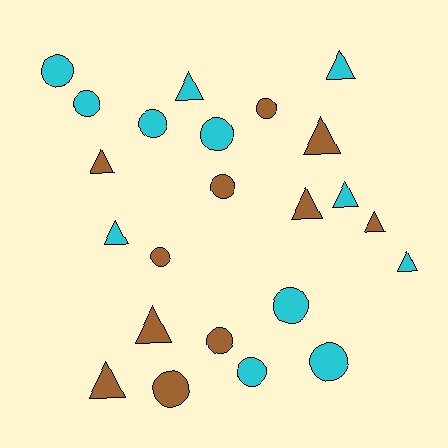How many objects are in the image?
There are 23 objects.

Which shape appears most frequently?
Circle, with 12 objects.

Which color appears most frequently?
Cyan, with 12 objects.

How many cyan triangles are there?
There are 5 cyan triangles.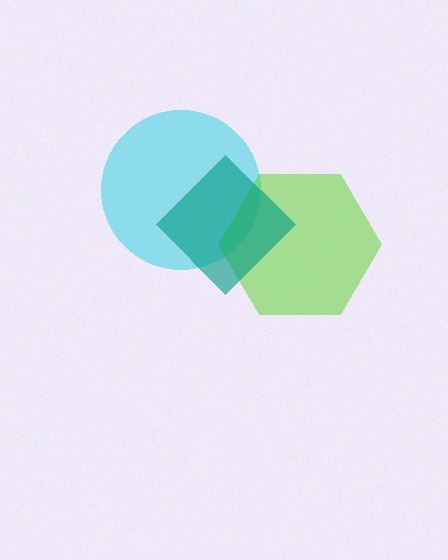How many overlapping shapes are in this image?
There are 3 overlapping shapes in the image.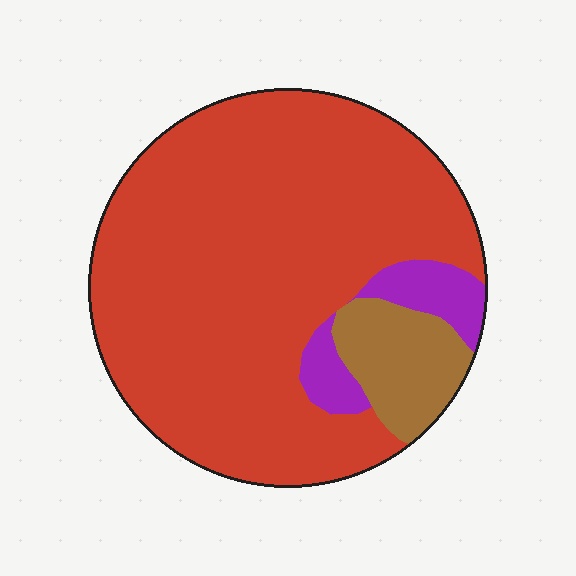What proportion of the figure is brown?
Brown takes up about one tenth (1/10) of the figure.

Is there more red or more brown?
Red.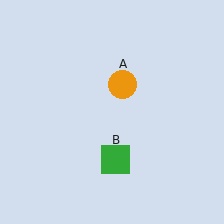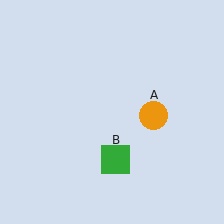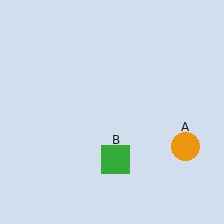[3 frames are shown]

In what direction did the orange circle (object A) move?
The orange circle (object A) moved down and to the right.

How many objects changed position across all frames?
1 object changed position: orange circle (object A).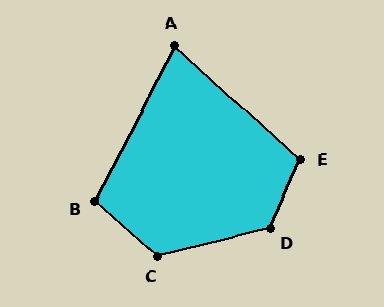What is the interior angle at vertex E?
Approximately 108 degrees (obtuse).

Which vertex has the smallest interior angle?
A, at approximately 76 degrees.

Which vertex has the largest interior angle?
D, at approximately 127 degrees.